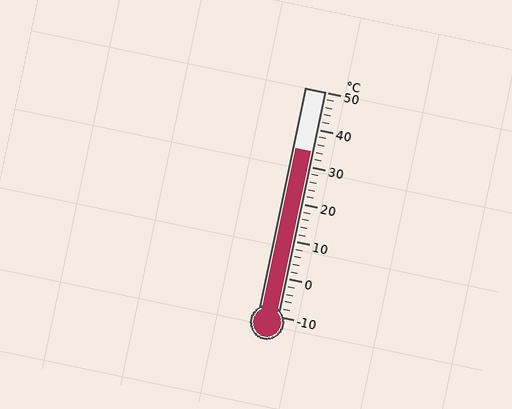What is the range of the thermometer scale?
The thermometer scale ranges from -10°C to 50°C.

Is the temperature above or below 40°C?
The temperature is below 40°C.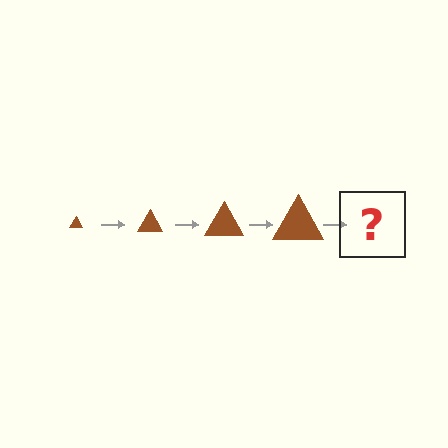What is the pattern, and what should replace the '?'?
The pattern is that the triangle gets progressively larger each step. The '?' should be a brown triangle, larger than the previous one.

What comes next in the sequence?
The next element should be a brown triangle, larger than the previous one.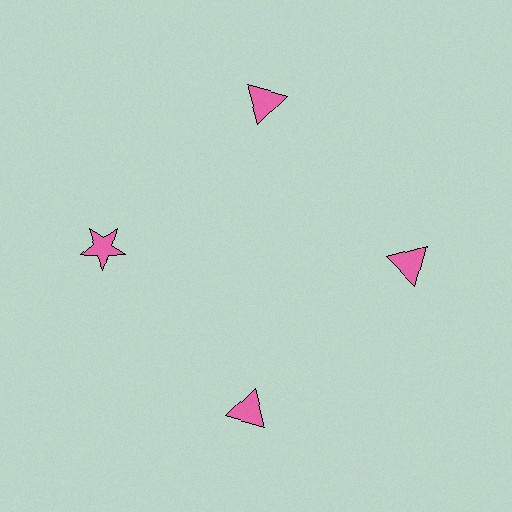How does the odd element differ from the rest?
It has a different shape: star instead of triangle.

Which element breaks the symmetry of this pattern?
The pink star at roughly the 9 o'clock position breaks the symmetry. All other shapes are pink triangles.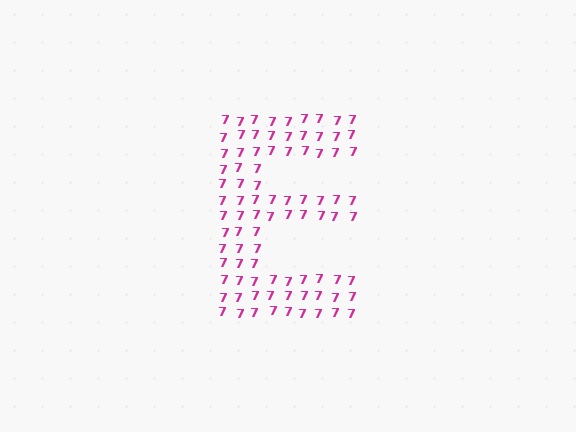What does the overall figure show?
The overall figure shows the letter E.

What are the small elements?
The small elements are digit 7's.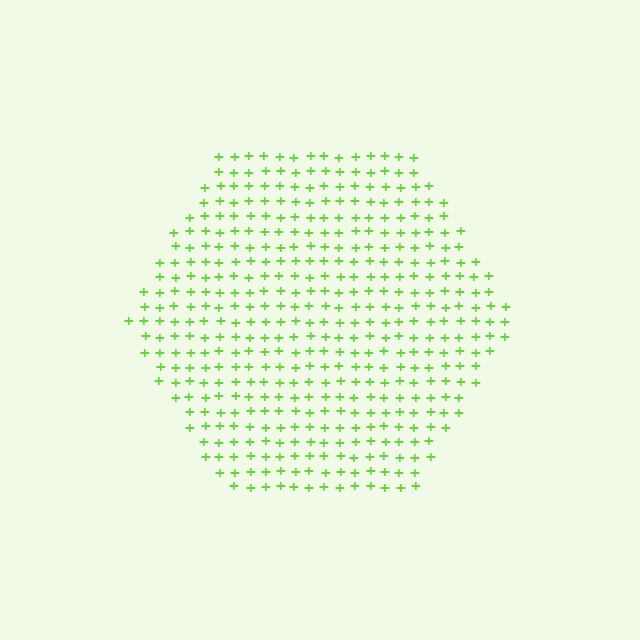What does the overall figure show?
The overall figure shows a hexagon.